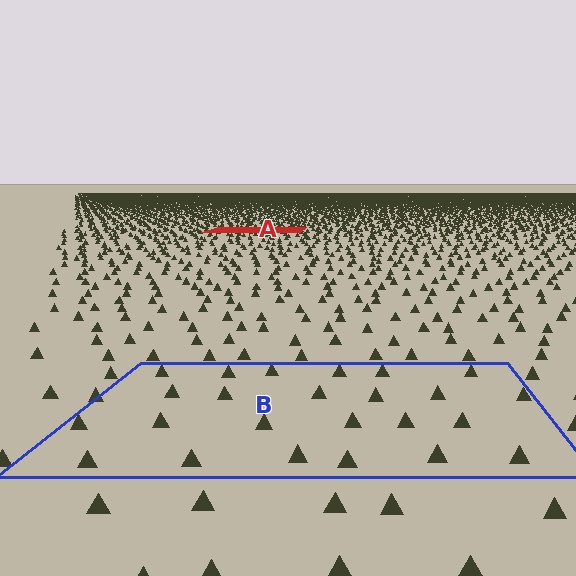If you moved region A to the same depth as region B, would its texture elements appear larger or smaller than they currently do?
They would appear larger. At a closer depth, the same texture elements are projected at a bigger on-screen size.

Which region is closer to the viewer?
Region B is closer. The texture elements there are larger and more spread out.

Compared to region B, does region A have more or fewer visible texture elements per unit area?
Region A has more texture elements per unit area — they are packed more densely because it is farther away.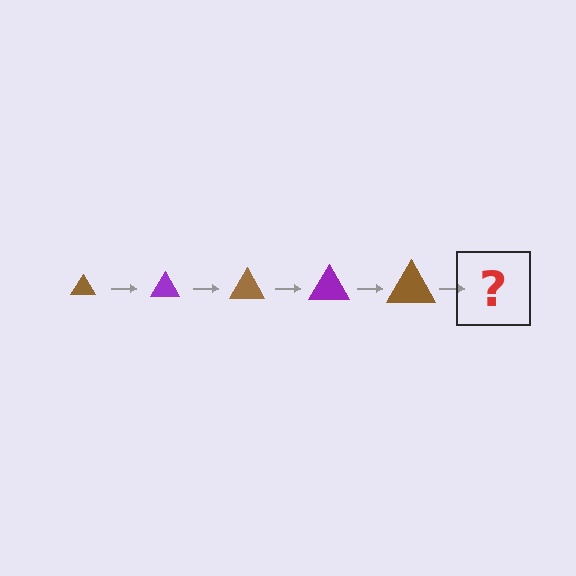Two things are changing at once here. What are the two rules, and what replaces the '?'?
The two rules are that the triangle grows larger each step and the color cycles through brown and purple. The '?' should be a purple triangle, larger than the previous one.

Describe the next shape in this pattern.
It should be a purple triangle, larger than the previous one.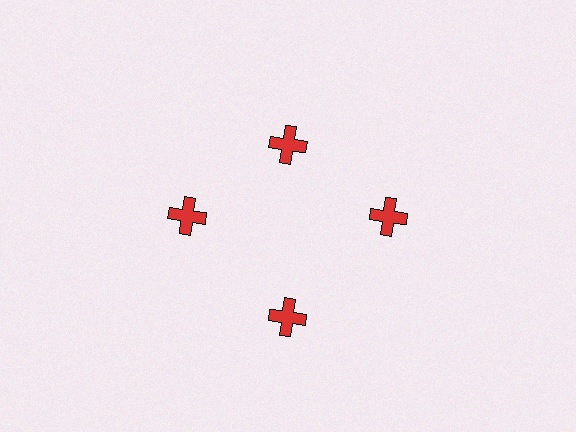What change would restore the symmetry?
The symmetry would be restored by moving it outward, back onto the ring so that all 4 crosses sit at equal angles and equal distance from the center.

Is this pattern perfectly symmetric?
No. The 4 red crosses are arranged in a ring, but one element near the 12 o'clock position is pulled inward toward the center, breaking the 4-fold rotational symmetry.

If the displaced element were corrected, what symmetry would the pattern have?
It would have 4-fold rotational symmetry — the pattern would map onto itself every 90 degrees.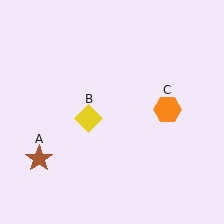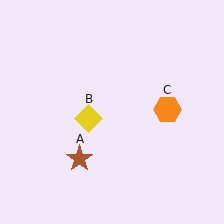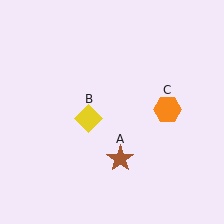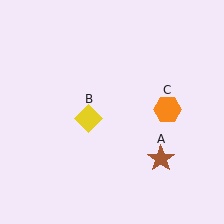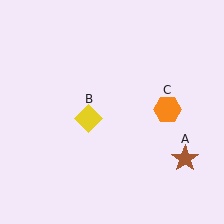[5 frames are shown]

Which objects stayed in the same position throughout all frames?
Yellow diamond (object B) and orange hexagon (object C) remained stationary.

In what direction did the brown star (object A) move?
The brown star (object A) moved right.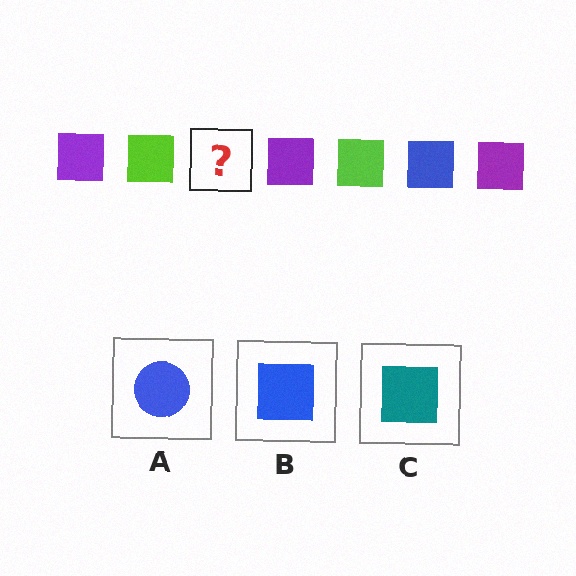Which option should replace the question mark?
Option B.